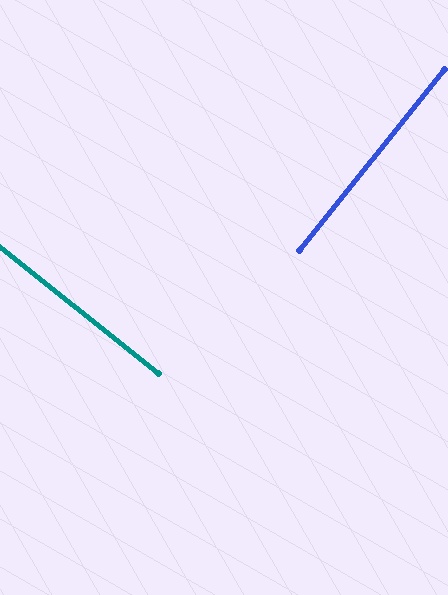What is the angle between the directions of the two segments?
Approximately 90 degrees.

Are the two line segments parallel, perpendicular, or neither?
Perpendicular — they meet at approximately 90°.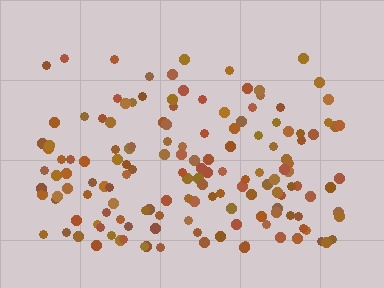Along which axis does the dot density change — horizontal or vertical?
Vertical.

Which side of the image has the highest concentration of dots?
The bottom.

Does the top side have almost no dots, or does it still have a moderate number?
Still a moderate number, just noticeably fewer than the bottom.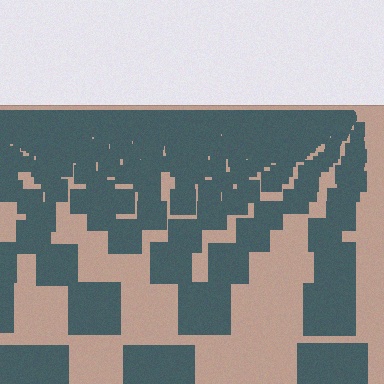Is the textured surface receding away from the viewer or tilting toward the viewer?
The surface is receding away from the viewer. Texture elements get smaller and denser toward the top.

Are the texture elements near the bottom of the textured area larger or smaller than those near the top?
Larger. Near the bottom, elements are closer to the viewer and appear at a bigger on-screen size.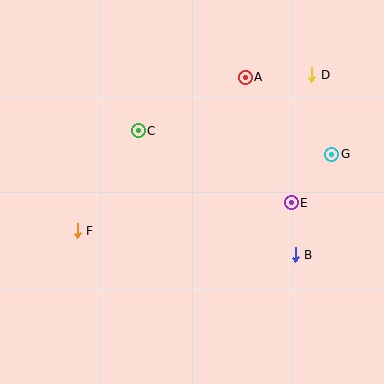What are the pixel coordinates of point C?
Point C is at (138, 131).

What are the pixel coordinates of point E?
Point E is at (291, 203).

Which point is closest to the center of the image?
Point C at (138, 131) is closest to the center.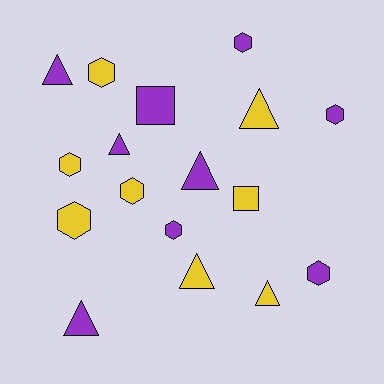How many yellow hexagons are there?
There are 4 yellow hexagons.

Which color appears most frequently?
Purple, with 9 objects.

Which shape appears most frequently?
Hexagon, with 8 objects.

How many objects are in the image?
There are 17 objects.